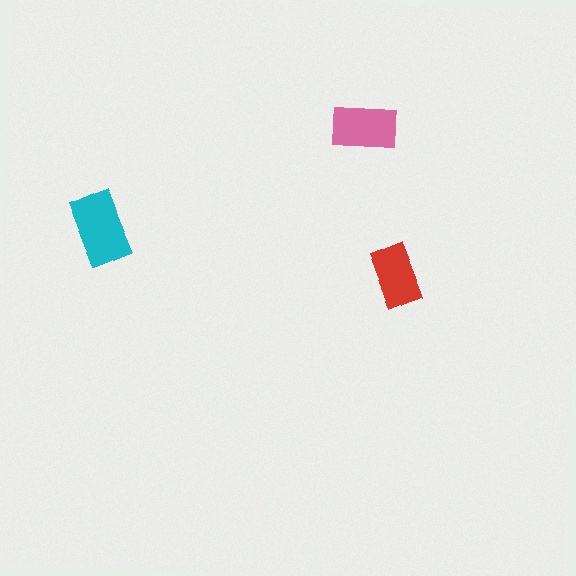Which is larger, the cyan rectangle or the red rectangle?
The cyan one.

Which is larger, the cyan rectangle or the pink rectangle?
The cyan one.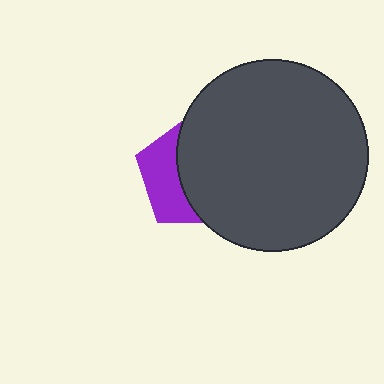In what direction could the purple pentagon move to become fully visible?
The purple pentagon could move left. That would shift it out from behind the dark gray circle entirely.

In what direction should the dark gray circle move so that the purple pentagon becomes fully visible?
The dark gray circle should move right. That is the shortest direction to clear the overlap and leave the purple pentagon fully visible.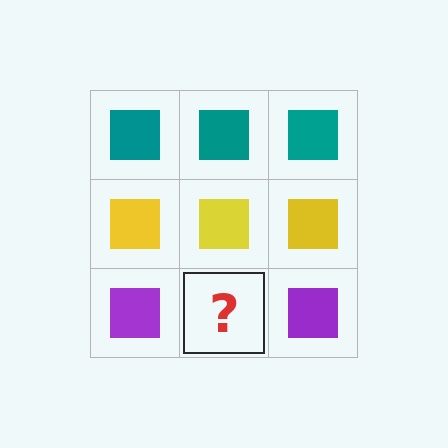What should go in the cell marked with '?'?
The missing cell should contain a purple square.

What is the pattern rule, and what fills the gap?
The rule is that each row has a consistent color. The gap should be filled with a purple square.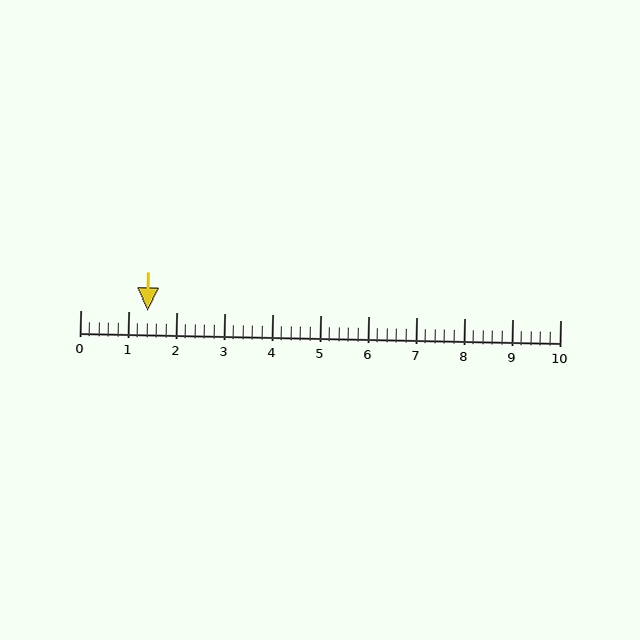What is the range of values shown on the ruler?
The ruler shows values from 0 to 10.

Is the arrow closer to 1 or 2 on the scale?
The arrow is closer to 1.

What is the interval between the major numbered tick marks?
The major tick marks are spaced 1 units apart.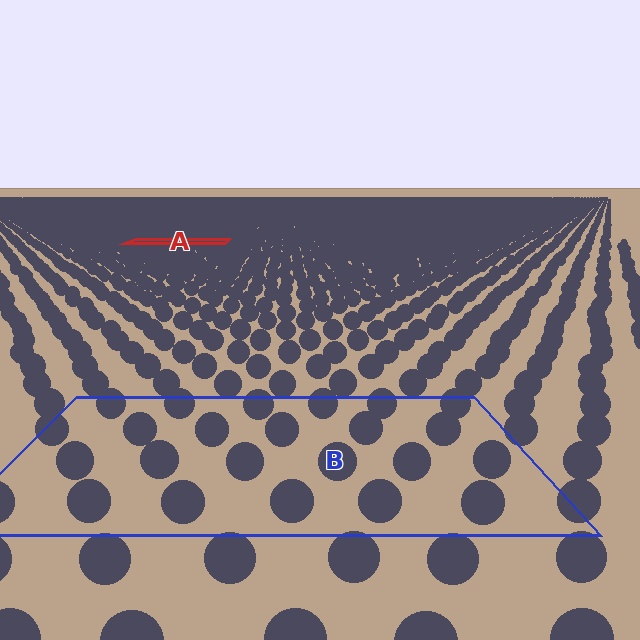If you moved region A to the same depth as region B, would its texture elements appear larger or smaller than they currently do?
They would appear larger. At a closer depth, the same texture elements are projected at a bigger on-screen size.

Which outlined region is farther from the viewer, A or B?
Region A is farther from the viewer — the texture elements inside it appear smaller and more densely packed.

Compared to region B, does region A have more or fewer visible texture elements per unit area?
Region A has more texture elements per unit area — they are packed more densely because it is farther away.